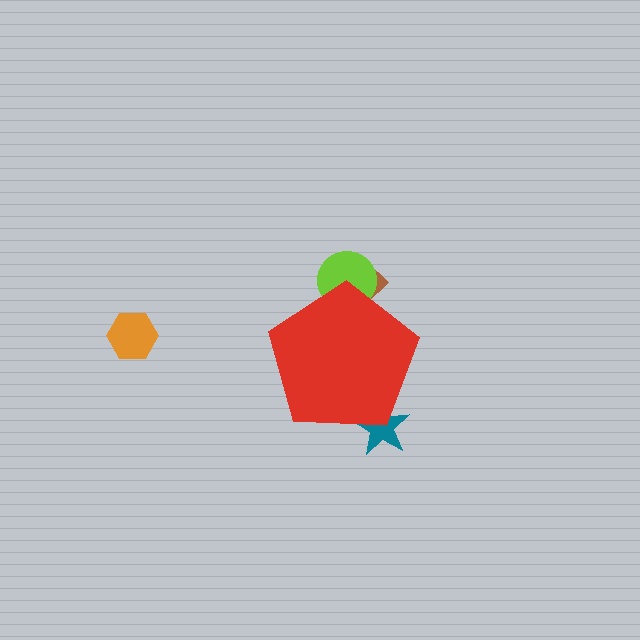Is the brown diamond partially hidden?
Yes, the brown diamond is partially hidden behind the red pentagon.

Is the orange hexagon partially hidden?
No, the orange hexagon is fully visible.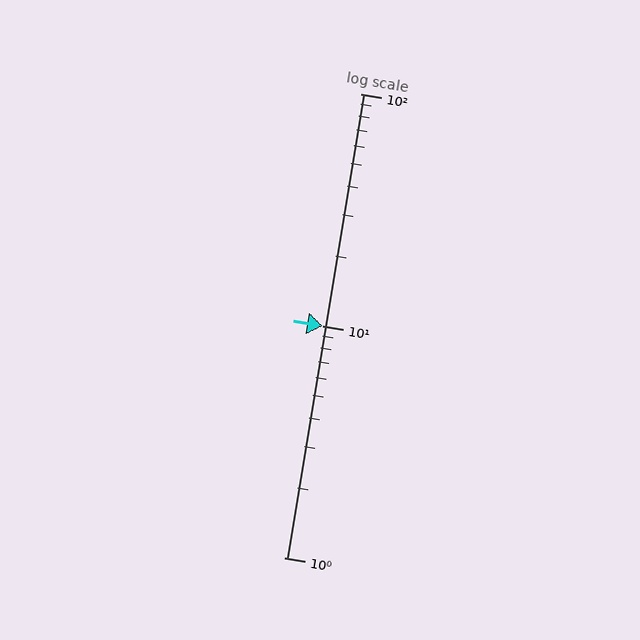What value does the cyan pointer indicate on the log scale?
The pointer indicates approximately 10.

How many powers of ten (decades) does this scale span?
The scale spans 2 decades, from 1 to 100.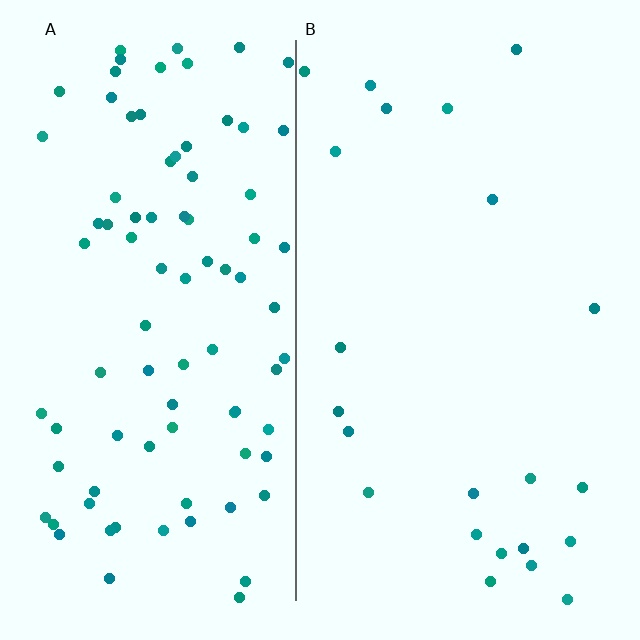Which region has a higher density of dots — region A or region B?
A (the left).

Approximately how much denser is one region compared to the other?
Approximately 3.9× — region A over region B.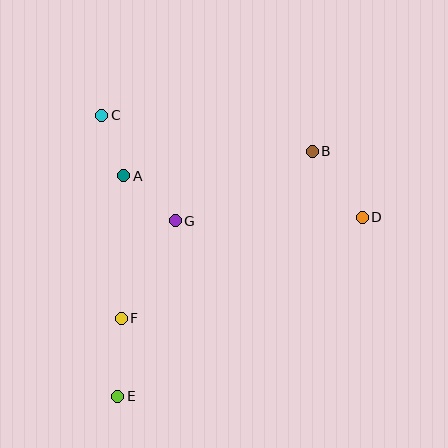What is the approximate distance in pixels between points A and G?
The distance between A and G is approximately 69 pixels.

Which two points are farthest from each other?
Points B and E are farthest from each other.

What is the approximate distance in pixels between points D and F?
The distance between D and F is approximately 262 pixels.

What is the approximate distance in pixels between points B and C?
The distance between B and C is approximately 214 pixels.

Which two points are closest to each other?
Points A and C are closest to each other.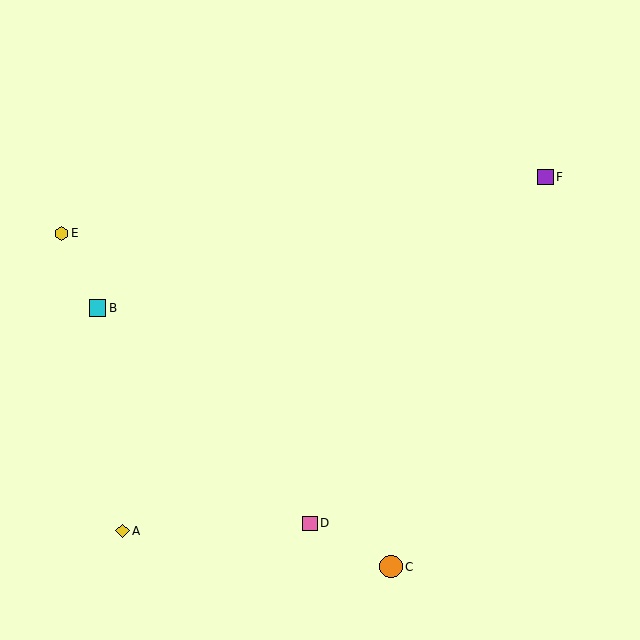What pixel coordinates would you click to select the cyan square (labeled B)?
Click at (98, 308) to select the cyan square B.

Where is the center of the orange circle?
The center of the orange circle is at (391, 567).